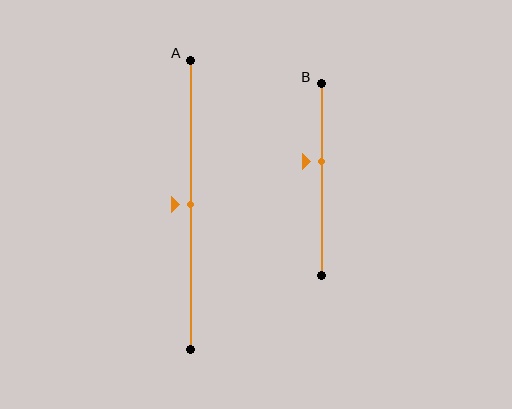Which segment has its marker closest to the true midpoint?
Segment A has its marker closest to the true midpoint.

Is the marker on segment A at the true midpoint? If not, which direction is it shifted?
Yes, the marker on segment A is at the true midpoint.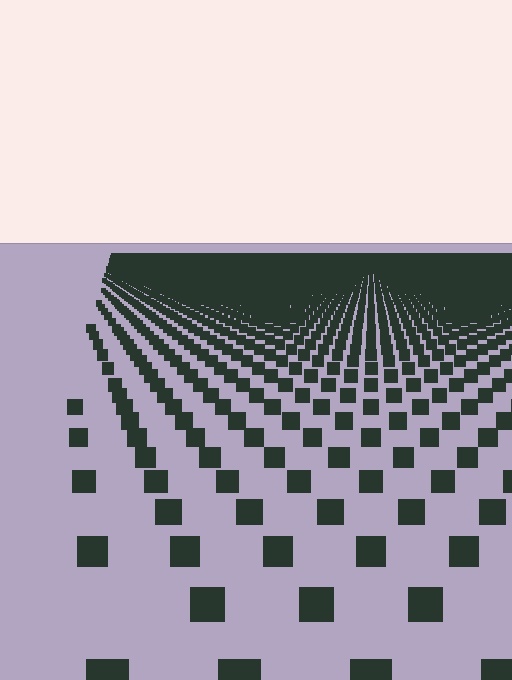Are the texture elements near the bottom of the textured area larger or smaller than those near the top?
Larger. Near the bottom, elements are closer to the viewer and appear at a bigger on-screen size.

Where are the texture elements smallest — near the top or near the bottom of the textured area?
Near the top.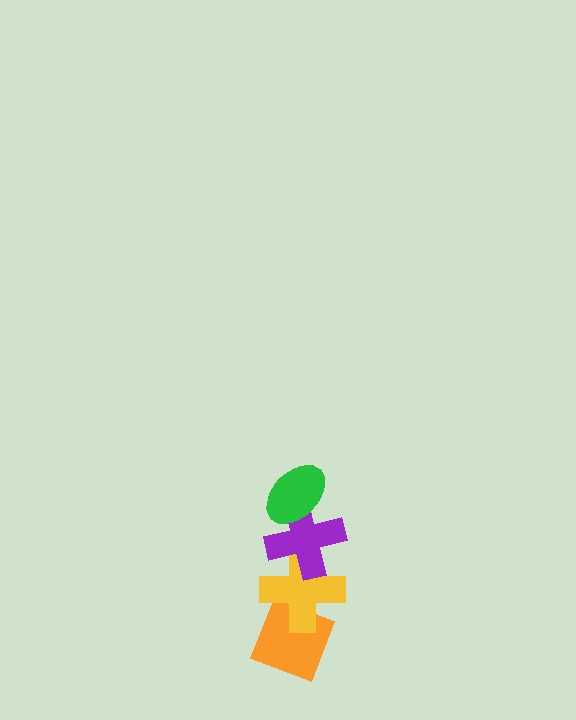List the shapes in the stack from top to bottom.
From top to bottom: the green ellipse, the purple cross, the yellow cross, the orange diamond.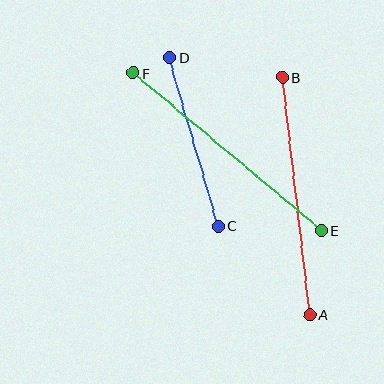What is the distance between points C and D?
The distance is approximately 175 pixels.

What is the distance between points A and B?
The distance is approximately 239 pixels.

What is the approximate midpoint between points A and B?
The midpoint is at approximately (296, 196) pixels.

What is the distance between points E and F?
The distance is approximately 245 pixels.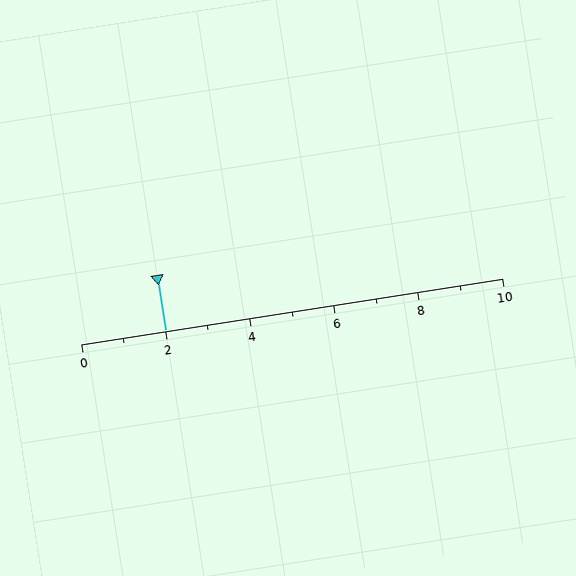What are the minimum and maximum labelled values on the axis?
The axis runs from 0 to 10.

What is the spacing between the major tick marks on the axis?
The major ticks are spaced 2 apart.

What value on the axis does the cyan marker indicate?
The marker indicates approximately 2.